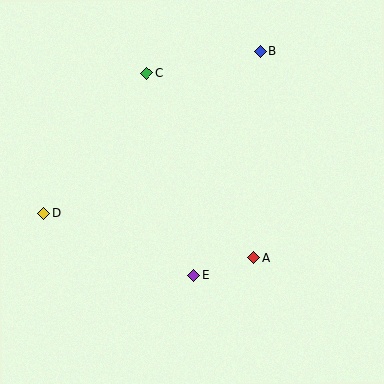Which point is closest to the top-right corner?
Point B is closest to the top-right corner.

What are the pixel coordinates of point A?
Point A is at (254, 258).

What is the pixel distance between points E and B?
The distance between E and B is 234 pixels.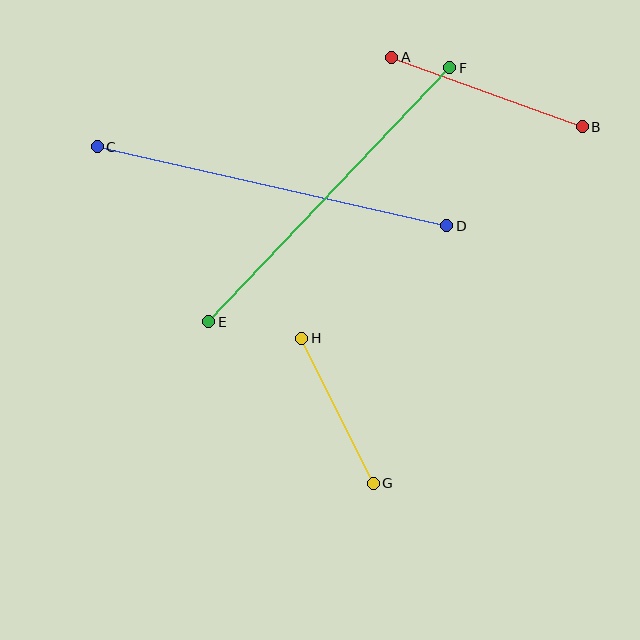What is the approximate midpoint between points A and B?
The midpoint is at approximately (487, 92) pixels.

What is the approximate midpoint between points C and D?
The midpoint is at approximately (272, 186) pixels.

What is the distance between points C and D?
The distance is approximately 358 pixels.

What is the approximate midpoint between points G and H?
The midpoint is at approximately (338, 411) pixels.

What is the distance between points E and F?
The distance is approximately 350 pixels.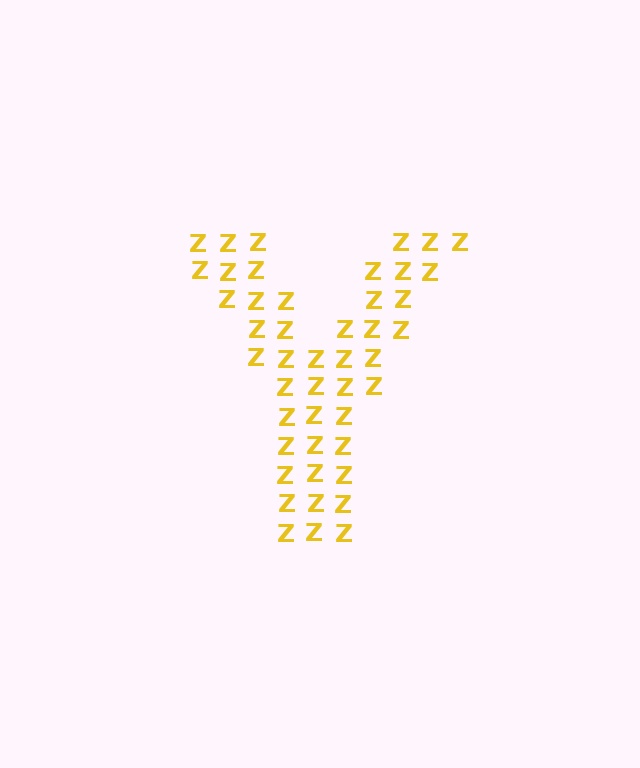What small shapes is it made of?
It is made of small letter Z's.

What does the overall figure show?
The overall figure shows the letter Y.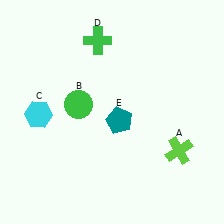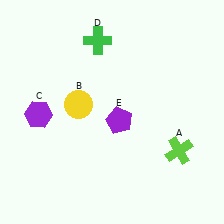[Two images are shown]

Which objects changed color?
B changed from green to yellow. C changed from cyan to purple. E changed from teal to purple.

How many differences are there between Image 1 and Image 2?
There are 3 differences between the two images.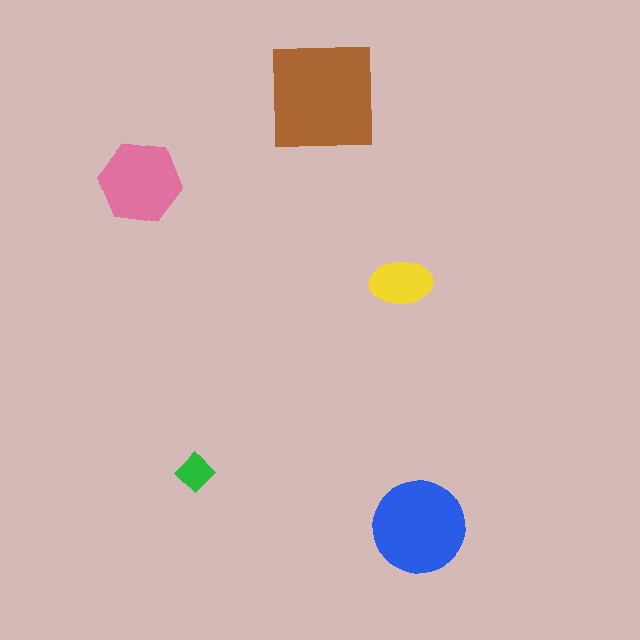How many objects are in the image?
There are 5 objects in the image.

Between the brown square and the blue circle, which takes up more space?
The brown square.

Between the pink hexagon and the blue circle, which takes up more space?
The blue circle.